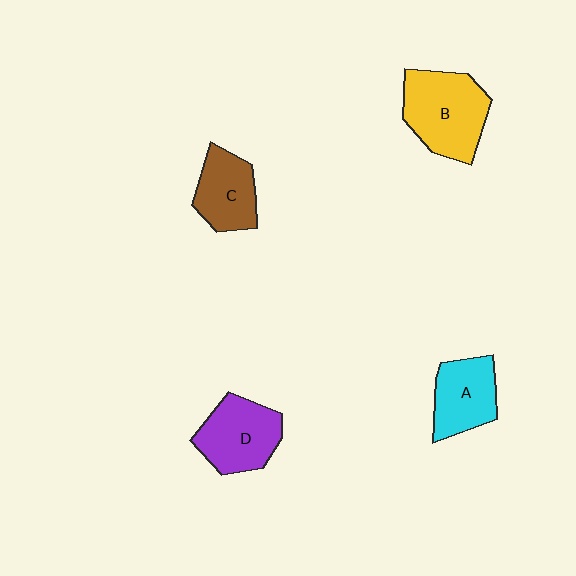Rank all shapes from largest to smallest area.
From largest to smallest: B (yellow), D (purple), A (cyan), C (brown).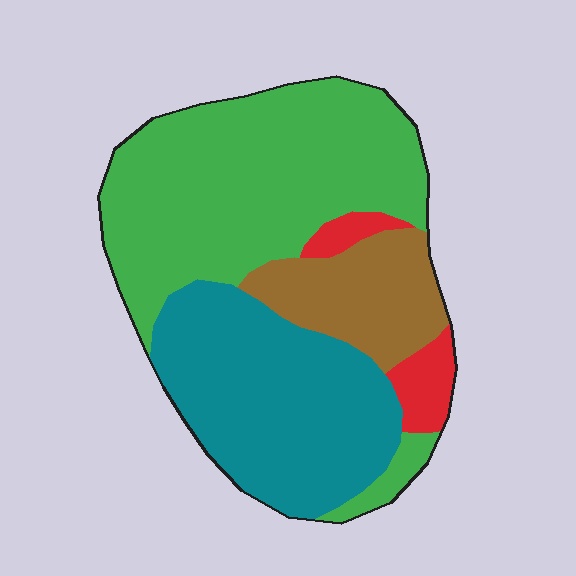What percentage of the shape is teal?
Teal covers 33% of the shape.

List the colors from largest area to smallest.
From largest to smallest: green, teal, brown, red.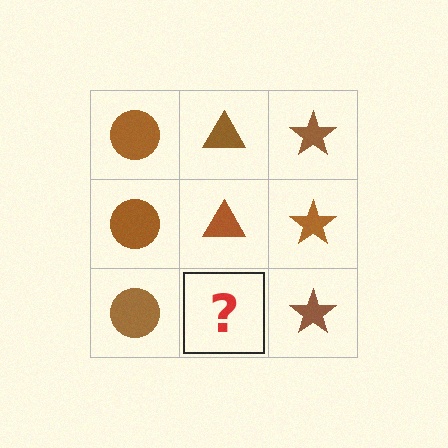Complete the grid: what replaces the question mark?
The question mark should be replaced with a brown triangle.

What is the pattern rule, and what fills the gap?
The rule is that each column has a consistent shape. The gap should be filled with a brown triangle.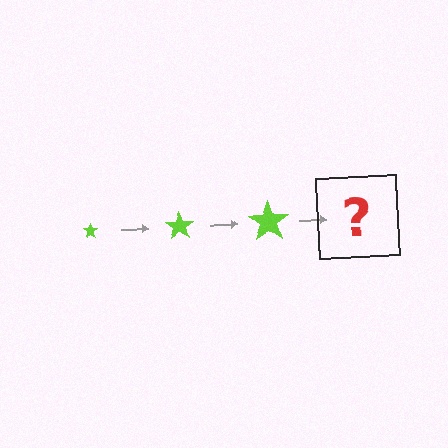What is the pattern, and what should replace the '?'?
The pattern is that the star gets progressively larger each step. The '?' should be a lime star, larger than the previous one.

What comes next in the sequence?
The next element should be a lime star, larger than the previous one.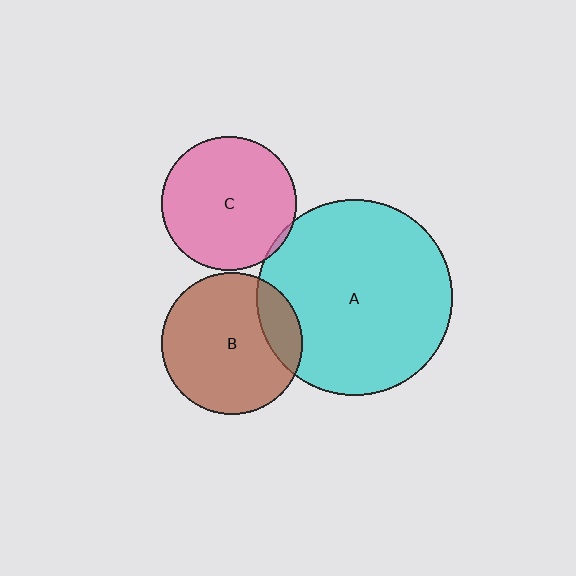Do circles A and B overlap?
Yes.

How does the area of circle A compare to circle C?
Approximately 2.1 times.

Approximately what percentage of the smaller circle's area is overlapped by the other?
Approximately 15%.